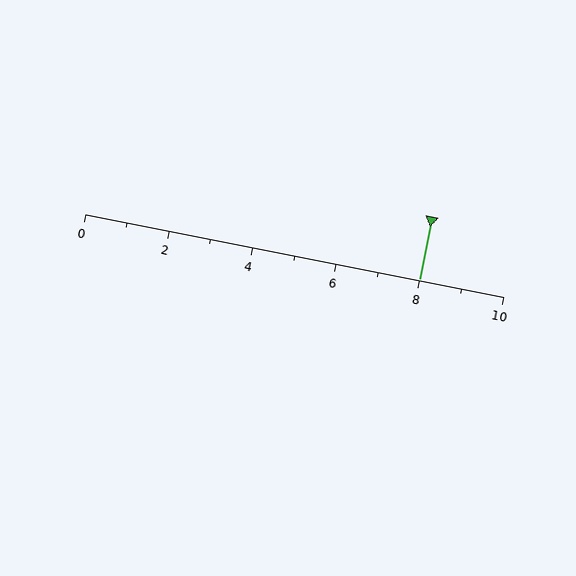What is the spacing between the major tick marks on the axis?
The major ticks are spaced 2 apart.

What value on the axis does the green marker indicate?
The marker indicates approximately 8.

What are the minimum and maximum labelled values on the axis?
The axis runs from 0 to 10.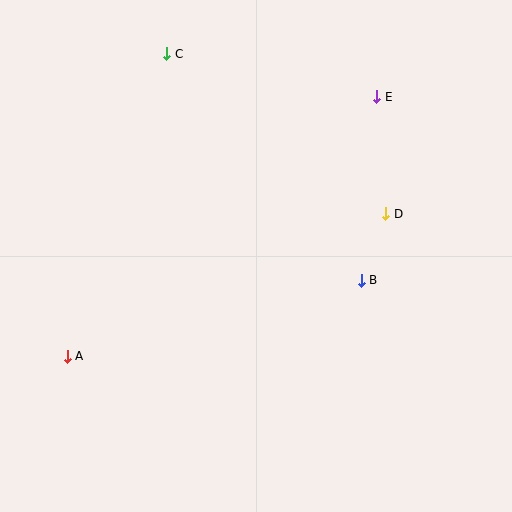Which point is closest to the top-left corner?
Point C is closest to the top-left corner.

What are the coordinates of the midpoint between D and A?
The midpoint between D and A is at (226, 285).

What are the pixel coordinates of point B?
Point B is at (361, 280).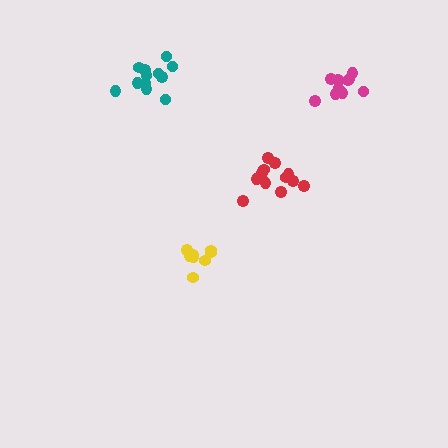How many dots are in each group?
Group 1: 12 dots, Group 2: 12 dots, Group 3: 8 dots, Group 4: 10 dots (42 total).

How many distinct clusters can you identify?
There are 4 distinct clusters.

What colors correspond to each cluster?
The clusters are colored: teal, red, yellow, magenta.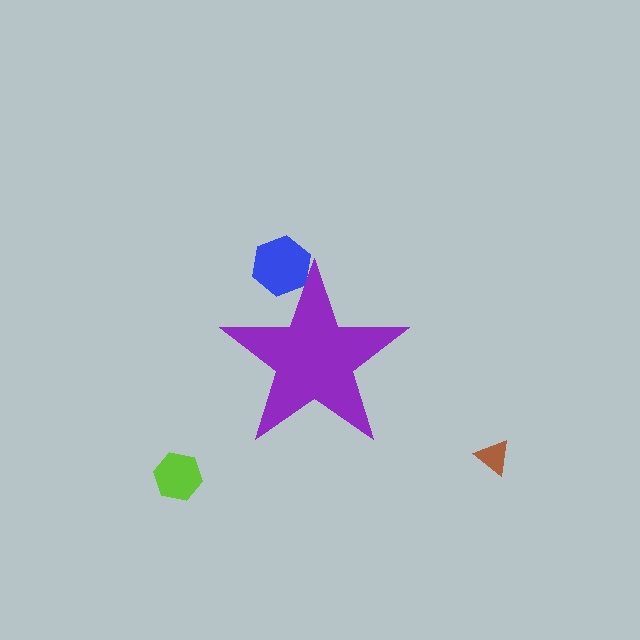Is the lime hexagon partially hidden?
No, the lime hexagon is fully visible.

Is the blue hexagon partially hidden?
Yes, the blue hexagon is partially hidden behind the purple star.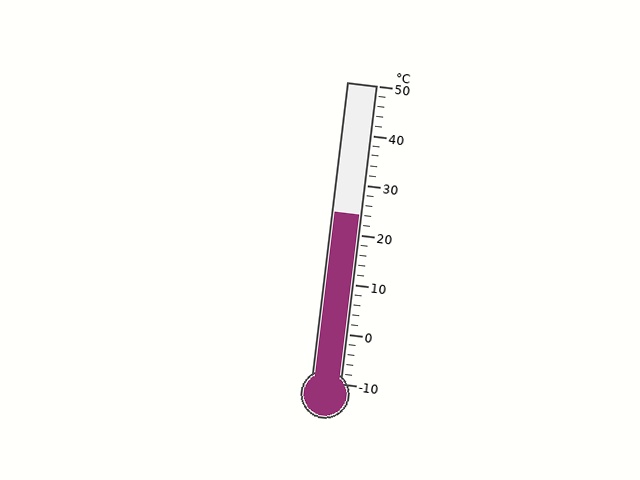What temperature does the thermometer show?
The thermometer shows approximately 24°C.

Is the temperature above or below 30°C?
The temperature is below 30°C.